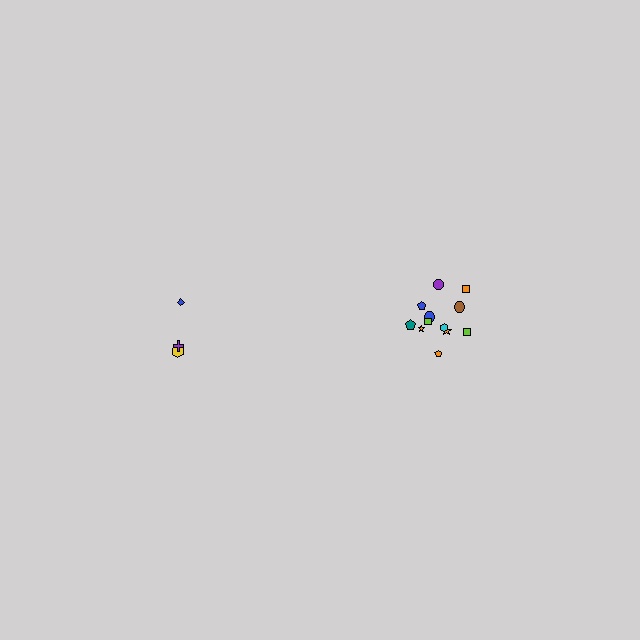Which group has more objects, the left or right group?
The right group.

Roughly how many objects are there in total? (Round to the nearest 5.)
Roughly 15 objects in total.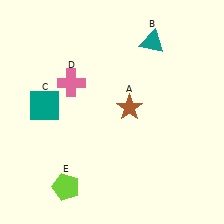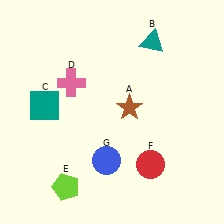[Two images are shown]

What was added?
A red circle (F), a blue circle (G) were added in Image 2.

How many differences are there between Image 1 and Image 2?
There are 2 differences between the two images.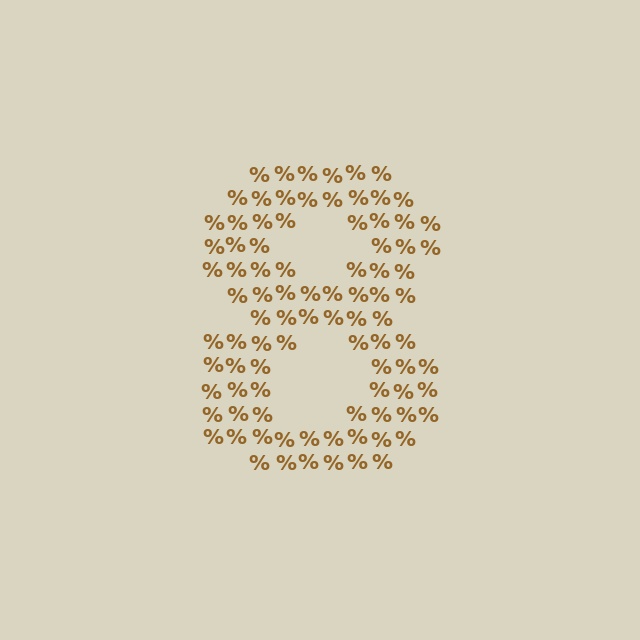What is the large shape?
The large shape is the digit 8.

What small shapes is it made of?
It is made of small percent signs.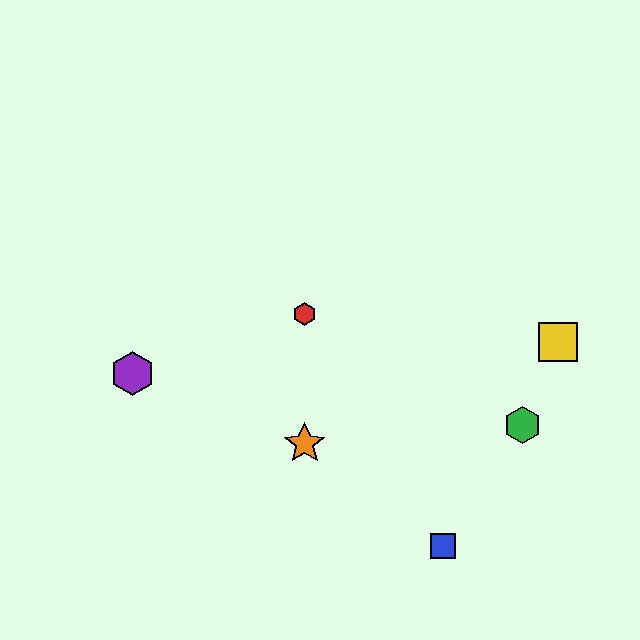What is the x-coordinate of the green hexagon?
The green hexagon is at x≈523.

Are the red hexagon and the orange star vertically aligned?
Yes, both are at x≈305.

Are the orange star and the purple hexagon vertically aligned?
No, the orange star is at x≈305 and the purple hexagon is at x≈133.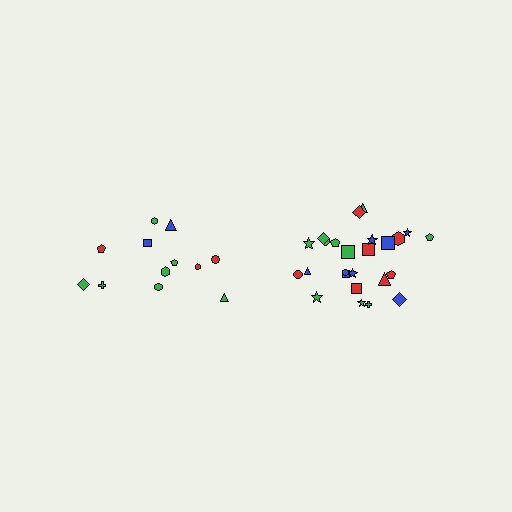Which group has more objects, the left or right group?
The right group.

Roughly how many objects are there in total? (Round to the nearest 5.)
Roughly 35 objects in total.